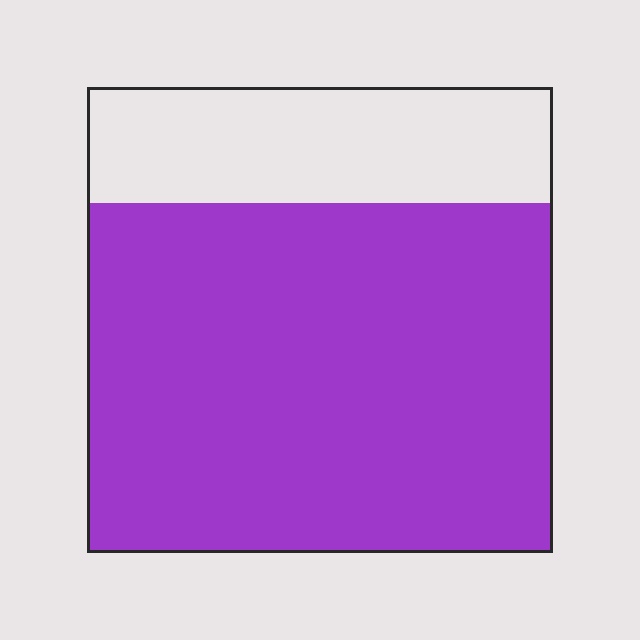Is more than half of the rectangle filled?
Yes.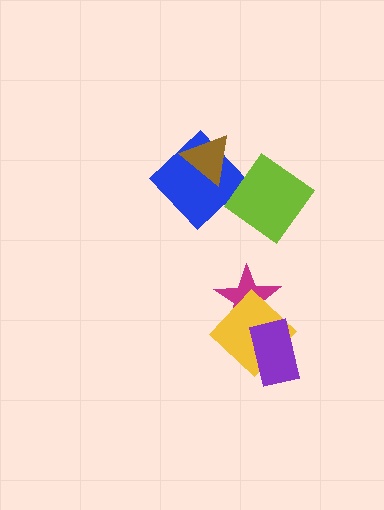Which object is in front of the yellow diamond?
The purple rectangle is in front of the yellow diamond.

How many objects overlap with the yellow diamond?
2 objects overlap with the yellow diamond.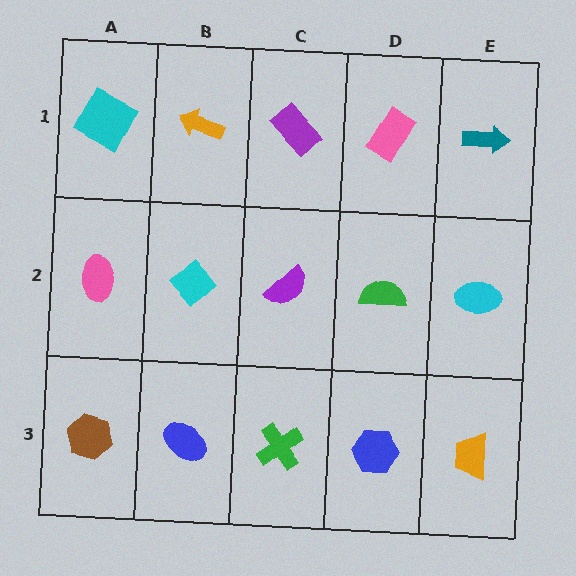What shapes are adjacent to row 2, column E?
A teal arrow (row 1, column E), an orange trapezoid (row 3, column E), a green semicircle (row 2, column D).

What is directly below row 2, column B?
A blue ellipse.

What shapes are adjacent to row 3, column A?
A pink ellipse (row 2, column A), a blue ellipse (row 3, column B).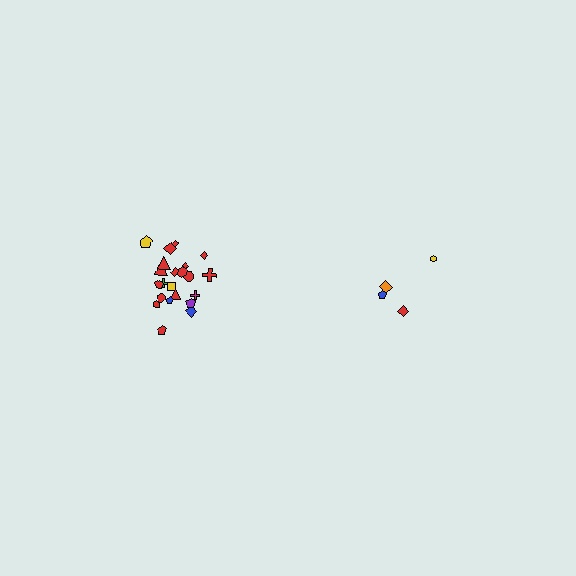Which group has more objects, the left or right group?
The left group.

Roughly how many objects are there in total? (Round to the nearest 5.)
Roughly 25 objects in total.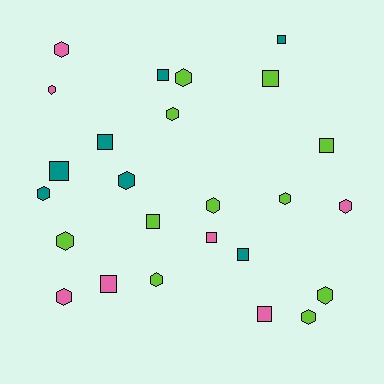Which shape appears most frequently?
Hexagon, with 14 objects.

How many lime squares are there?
There are 3 lime squares.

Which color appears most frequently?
Lime, with 11 objects.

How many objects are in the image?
There are 25 objects.